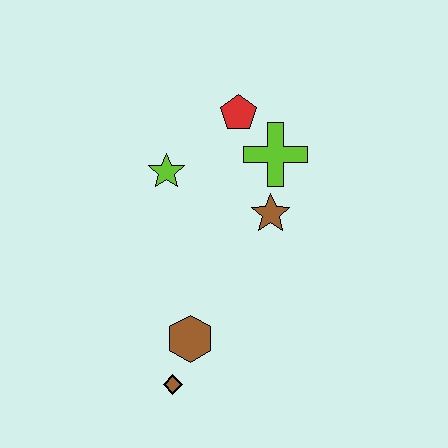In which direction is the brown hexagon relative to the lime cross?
The brown hexagon is below the lime cross.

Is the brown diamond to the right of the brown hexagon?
No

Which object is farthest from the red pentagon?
The brown diamond is farthest from the red pentagon.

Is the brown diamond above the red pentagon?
No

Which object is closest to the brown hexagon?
The brown diamond is closest to the brown hexagon.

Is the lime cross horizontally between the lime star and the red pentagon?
No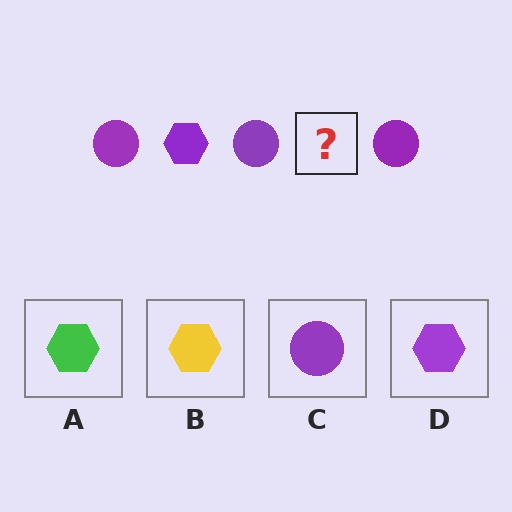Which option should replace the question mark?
Option D.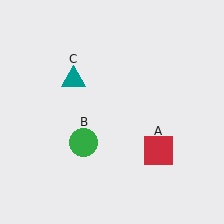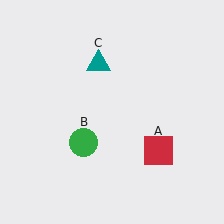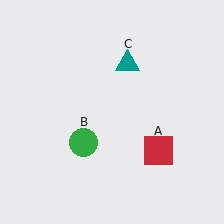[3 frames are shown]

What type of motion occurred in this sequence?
The teal triangle (object C) rotated clockwise around the center of the scene.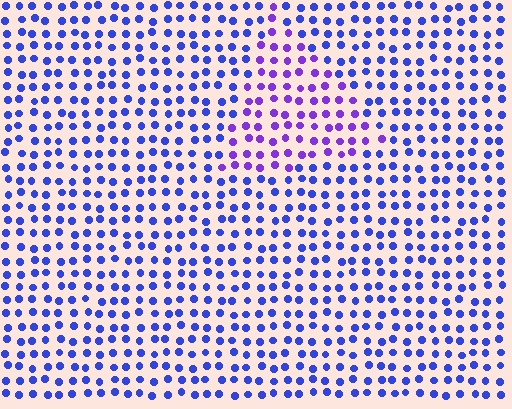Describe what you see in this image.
The image is filled with small blue elements in a uniform arrangement. A triangle-shaped region is visible where the elements are tinted to a slightly different hue, forming a subtle color boundary.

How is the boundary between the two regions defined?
The boundary is defined purely by a slight shift in hue (about 35 degrees). Spacing, size, and orientation are identical on both sides.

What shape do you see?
I see a triangle.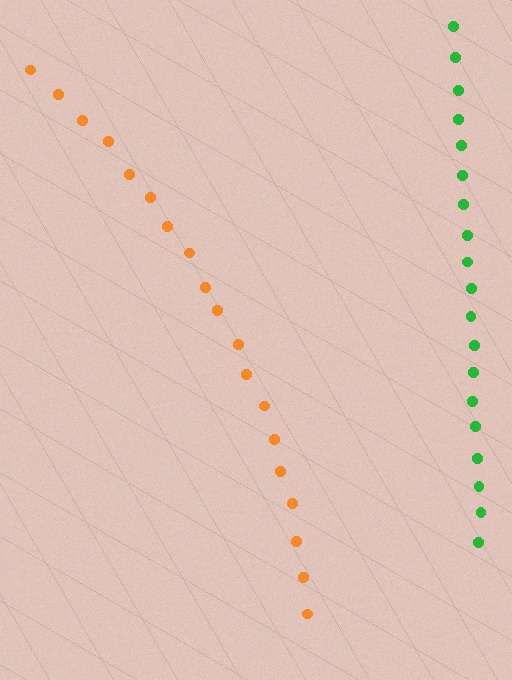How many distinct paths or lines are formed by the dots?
There are 2 distinct paths.